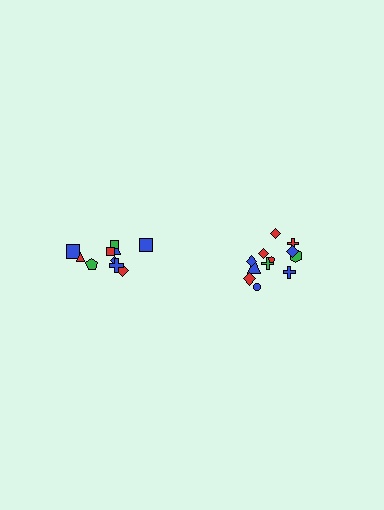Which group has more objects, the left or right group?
The right group.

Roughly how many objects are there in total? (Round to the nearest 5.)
Roughly 20 objects in total.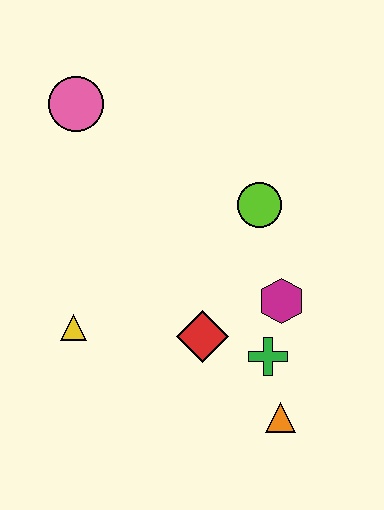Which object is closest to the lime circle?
The magenta hexagon is closest to the lime circle.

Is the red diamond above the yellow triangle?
No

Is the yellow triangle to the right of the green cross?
No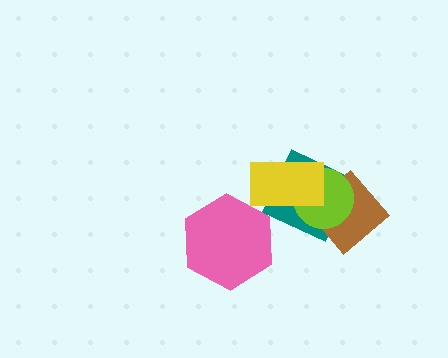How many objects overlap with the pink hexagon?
0 objects overlap with the pink hexagon.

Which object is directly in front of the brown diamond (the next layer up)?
The lime circle is directly in front of the brown diamond.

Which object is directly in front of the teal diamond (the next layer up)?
The brown diamond is directly in front of the teal diamond.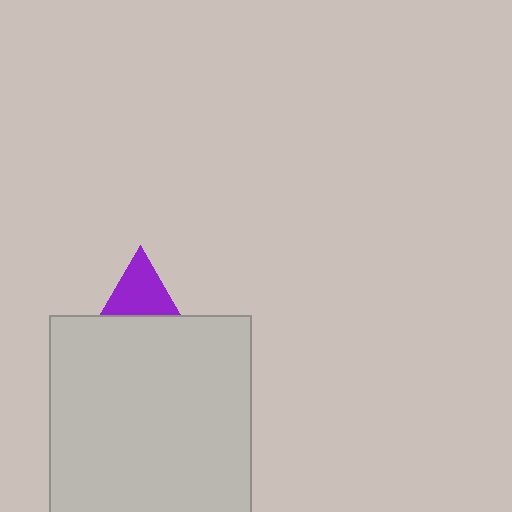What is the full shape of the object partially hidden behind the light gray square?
The partially hidden object is a purple triangle.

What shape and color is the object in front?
The object in front is a light gray square.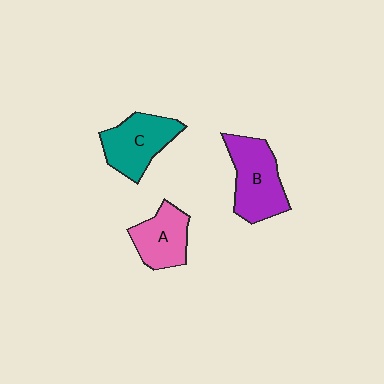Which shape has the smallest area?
Shape A (pink).